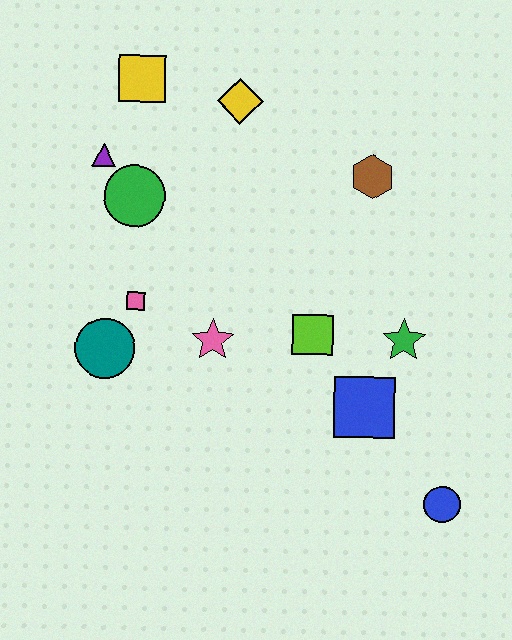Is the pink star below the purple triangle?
Yes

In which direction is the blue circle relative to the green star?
The blue circle is below the green star.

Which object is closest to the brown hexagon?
The yellow diamond is closest to the brown hexagon.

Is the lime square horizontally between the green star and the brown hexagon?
No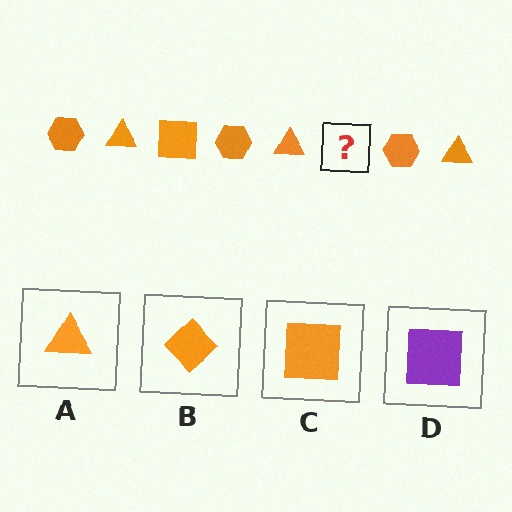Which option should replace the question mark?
Option C.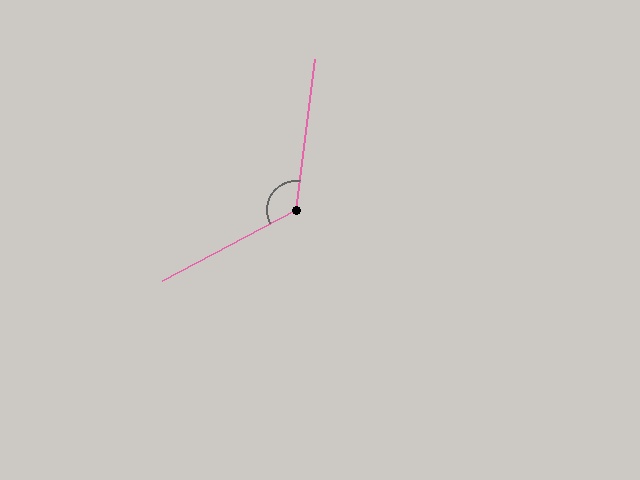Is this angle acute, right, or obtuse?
It is obtuse.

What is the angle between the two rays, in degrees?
Approximately 125 degrees.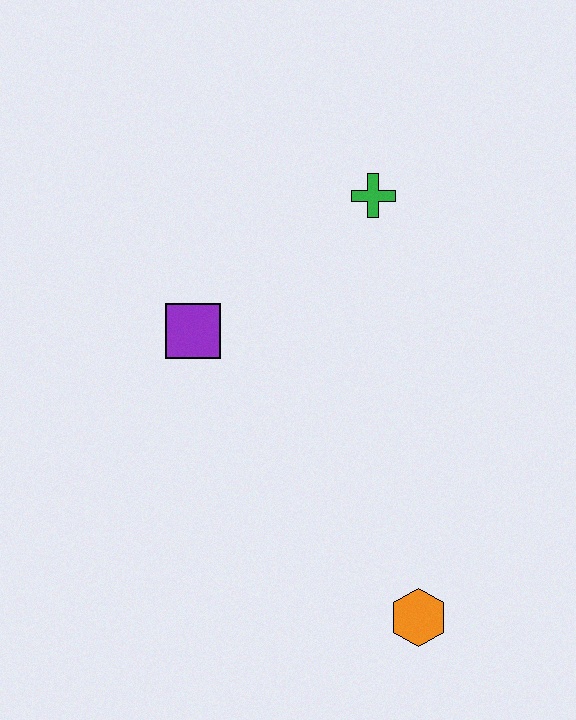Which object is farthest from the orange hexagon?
The green cross is farthest from the orange hexagon.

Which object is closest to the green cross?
The purple square is closest to the green cross.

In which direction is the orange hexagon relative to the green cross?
The orange hexagon is below the green cross.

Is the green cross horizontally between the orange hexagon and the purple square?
Yes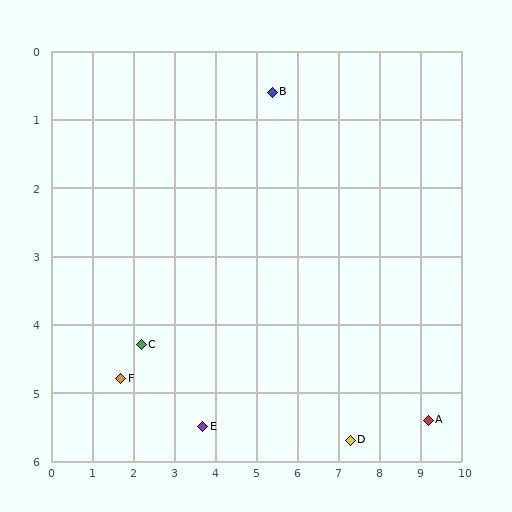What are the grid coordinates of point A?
Point A is at approximately (9.2, 5.4).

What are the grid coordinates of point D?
Point D is at approximately (7.3, 5.7).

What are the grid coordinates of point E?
Point E is at approximately (3.7, 5.5).